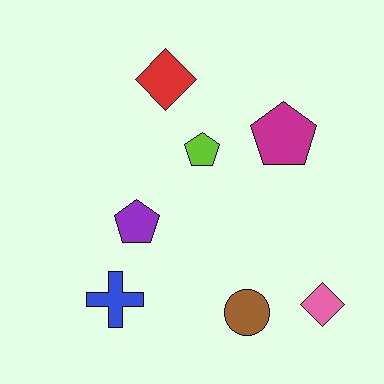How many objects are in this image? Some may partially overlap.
There are 7 objects.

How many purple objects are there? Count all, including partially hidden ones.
There is 1 purple object.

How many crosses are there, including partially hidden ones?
There is 1 cross.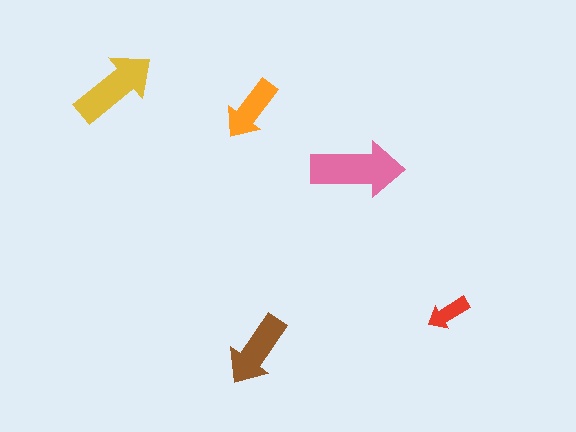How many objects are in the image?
There are 5 objects in the image.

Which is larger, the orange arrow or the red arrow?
The orange one.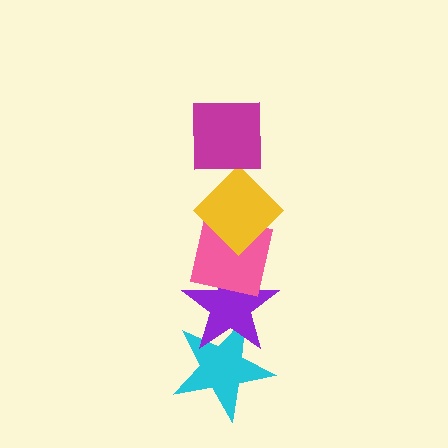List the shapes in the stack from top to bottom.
From top to bottom: the magenta square, the yellow diamond, the pink square, the purple star, the cyan star.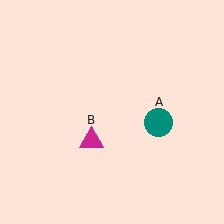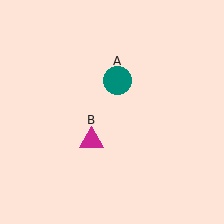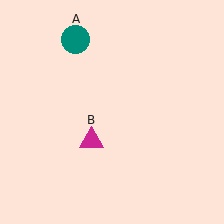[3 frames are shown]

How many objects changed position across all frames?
1 object changed position: teal circle (object A).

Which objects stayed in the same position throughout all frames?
Magenta triangle (object B) remained stationary.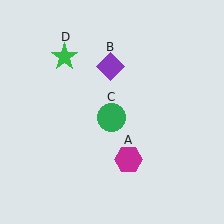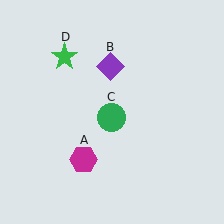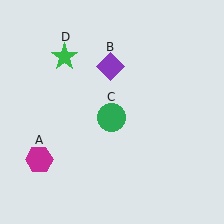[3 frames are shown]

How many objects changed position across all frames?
1 object changed position: magenta hexagon (object A).